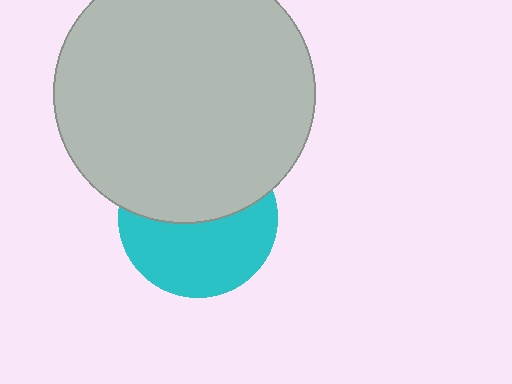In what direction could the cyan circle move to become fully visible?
The cyan circle could move down. That would shift it out from behind the light gray circle entirely.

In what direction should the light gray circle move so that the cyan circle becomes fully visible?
The light gray circle should move up. That is the shortest direction to clear the overlap and leave the cyan circle fully visible.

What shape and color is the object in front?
The object in front is a light gray circle.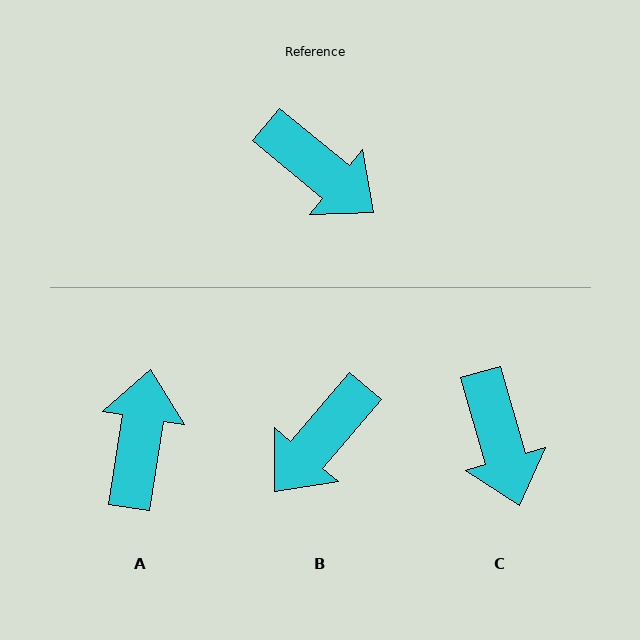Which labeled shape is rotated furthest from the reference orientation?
A, about 120 degrees away.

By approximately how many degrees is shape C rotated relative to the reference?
Approximately 35 degrees clockwise.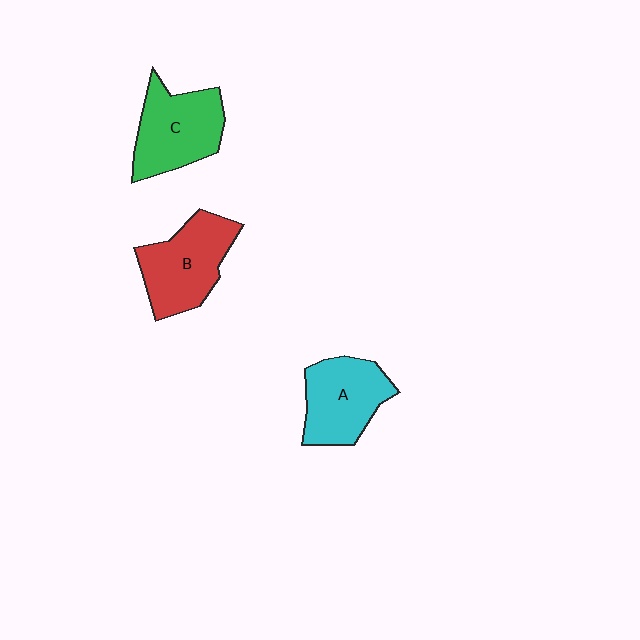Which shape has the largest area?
Shape B (red).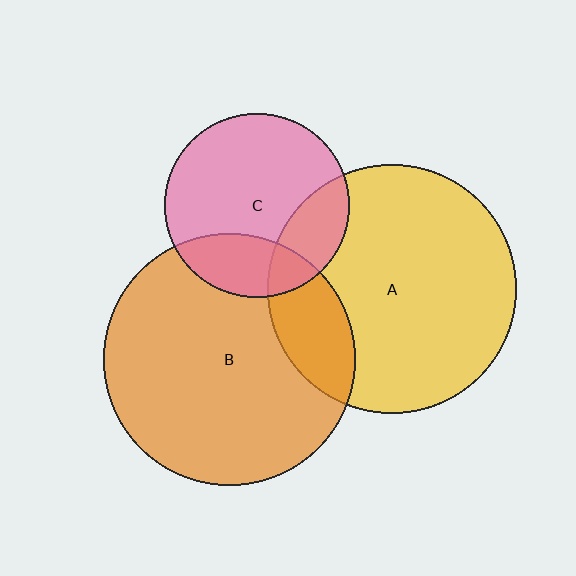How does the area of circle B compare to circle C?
Approximately 1.9 times.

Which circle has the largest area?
Circle B (orange).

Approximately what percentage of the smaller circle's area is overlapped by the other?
Approximately 20%.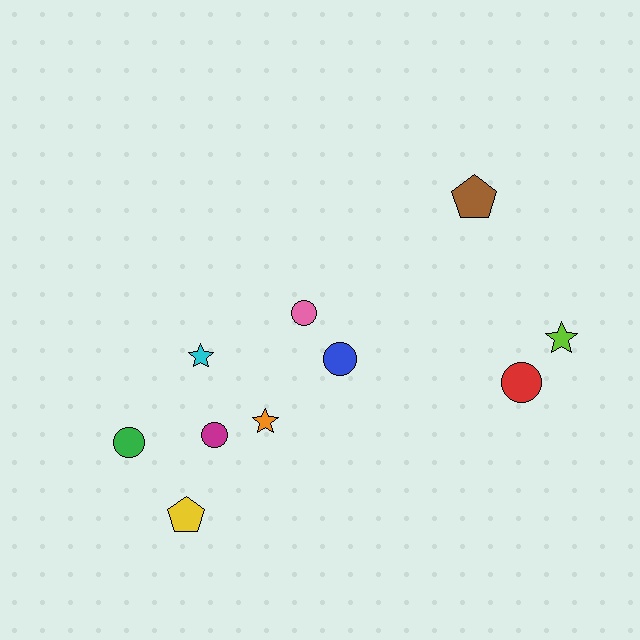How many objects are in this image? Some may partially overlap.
There are 10 objects.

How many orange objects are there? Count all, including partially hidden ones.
There is 1 orange object.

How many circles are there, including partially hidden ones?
There are 5 circles.